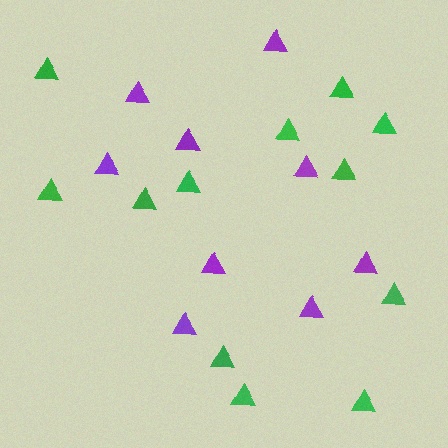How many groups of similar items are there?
There are 2 groups: one group of purple triangles (9) and one group of green triangles (12).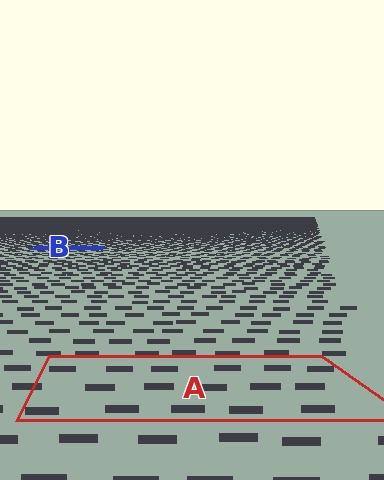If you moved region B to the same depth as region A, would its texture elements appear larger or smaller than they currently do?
They would appear larger. At a closer depth, the same texture elements are projected at a bigger on-screen size.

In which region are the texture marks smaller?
The texture marks are smaller in region B, because it is farther away.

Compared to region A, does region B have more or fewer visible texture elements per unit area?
Region B has more texture elements per unit area — they are packed more densely because it is farther away.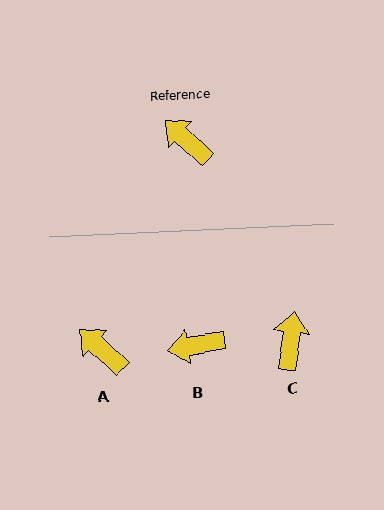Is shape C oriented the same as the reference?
No, it is off by about 55 degrees.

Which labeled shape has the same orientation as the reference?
A.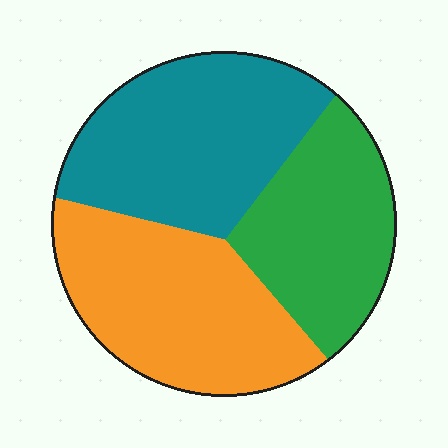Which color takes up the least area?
Green, at roughly 30%.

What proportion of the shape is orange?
Orange covers 36% of the shape.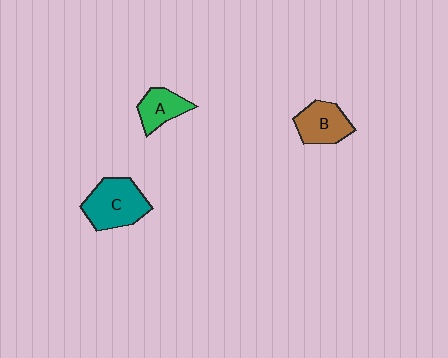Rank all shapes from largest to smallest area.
From largest to smallest: C (teal), B (brown), A (green).